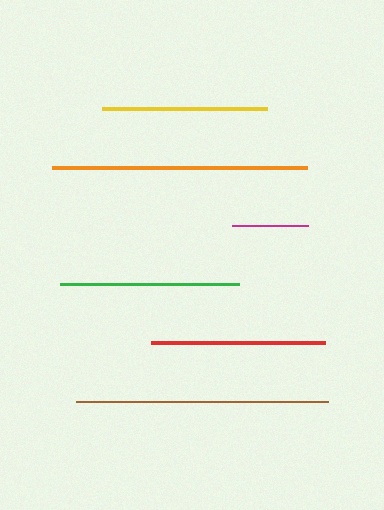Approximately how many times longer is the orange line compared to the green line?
The orange line is approximately 1.4 times the length of the green line.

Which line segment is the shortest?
The magenta line is the shortest at approximately 76 pixels.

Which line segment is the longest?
The orange line is the longest at approximately 256 pixels.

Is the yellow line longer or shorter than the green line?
The green line is longer than the yellow line.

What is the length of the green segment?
The green segment is approximately 179 pixels long.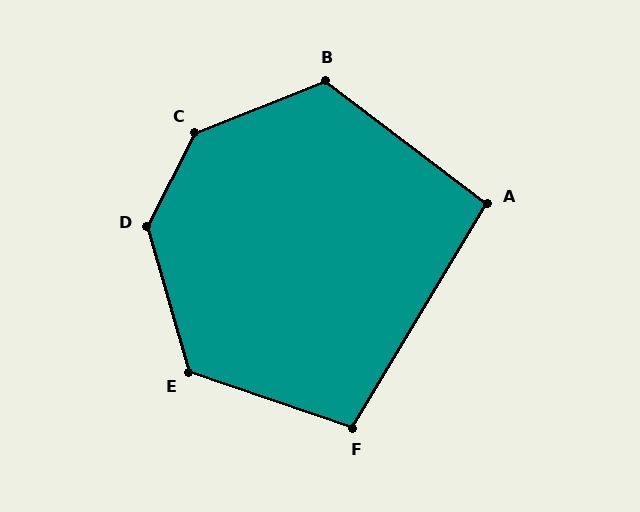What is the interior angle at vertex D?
Approximately 137 degrees (obtuse).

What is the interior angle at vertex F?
Approximately 102 degrees (obtuse).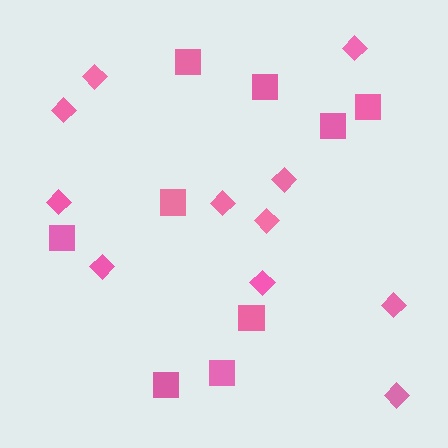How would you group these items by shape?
There are 2 groups: one group of diamonds (11) and one group of squares (9).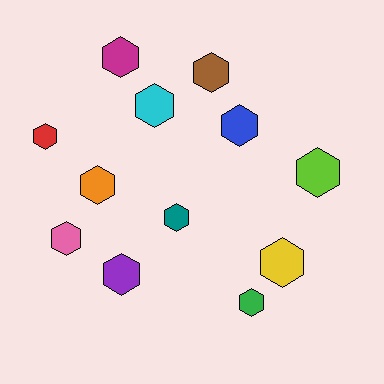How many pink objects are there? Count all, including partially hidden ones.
There is 1 pink object.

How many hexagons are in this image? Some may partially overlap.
There are 12 hexagons.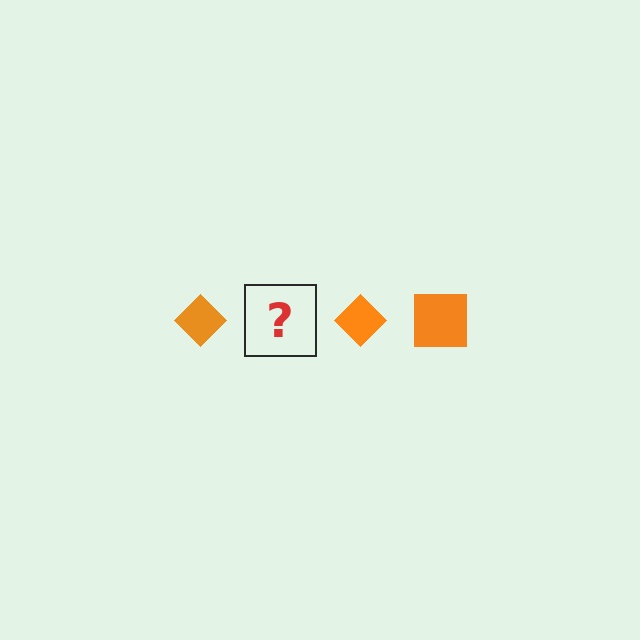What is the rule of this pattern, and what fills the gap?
The rule is that the pattern cycles through diamond, square shapes in orange. The gap should be filled with an orange square.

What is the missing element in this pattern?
The missing element is an orange square.